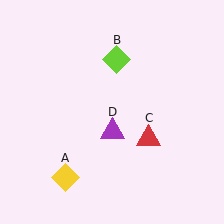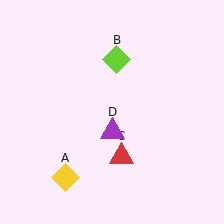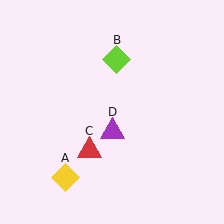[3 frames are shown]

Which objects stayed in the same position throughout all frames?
Yellow diamond (object A) and lime diamond (object B) and purple triangle (object D) remained stationary.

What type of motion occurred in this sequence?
The red triangle (object C) rotated clockwise around the center of the scene.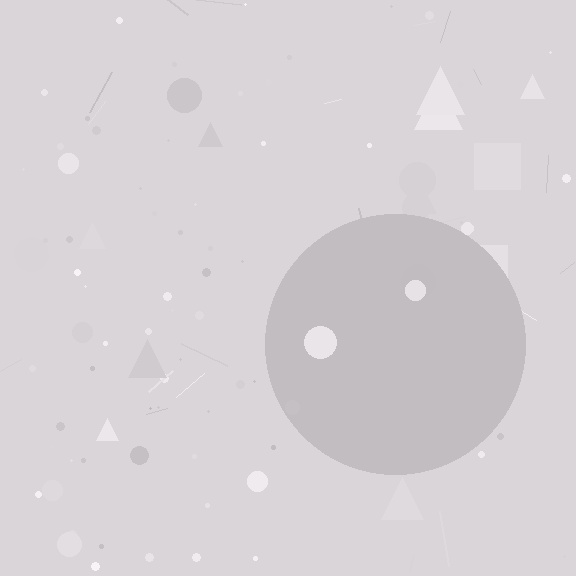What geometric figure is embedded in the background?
A circle is embedded in the background.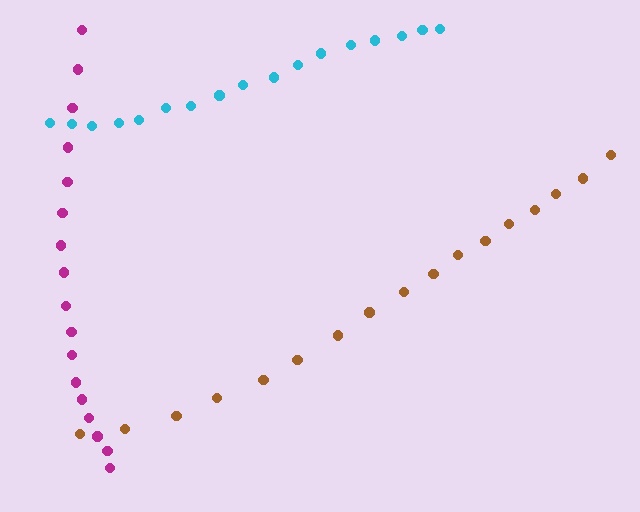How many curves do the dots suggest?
There are 3 distinct paths.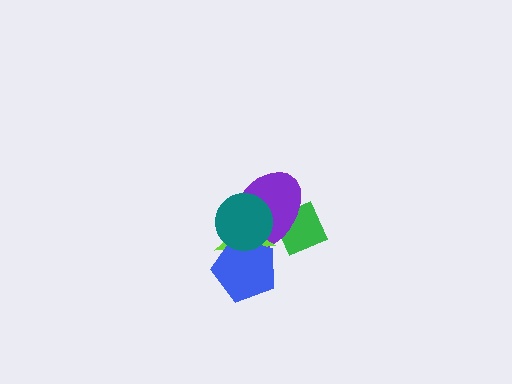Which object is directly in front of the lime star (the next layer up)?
The blue pentagon is directly in front of the lime star.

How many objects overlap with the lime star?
3 objects overlap with the lime star.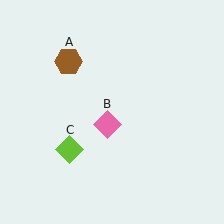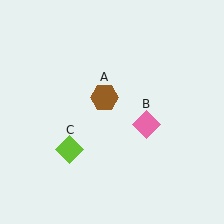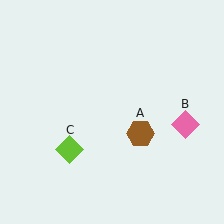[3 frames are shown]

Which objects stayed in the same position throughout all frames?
Lime diamond (object C) remained stationary.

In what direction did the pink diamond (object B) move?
The pink diamond (object B) moved right.